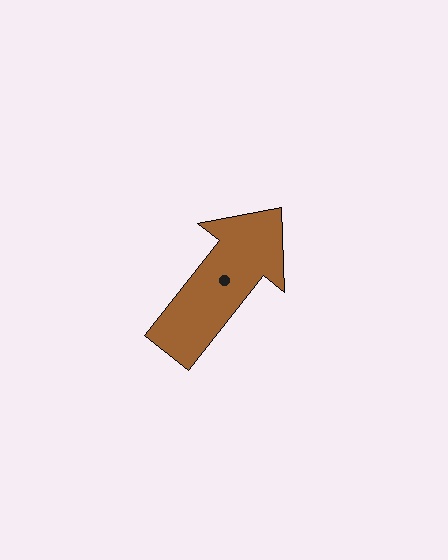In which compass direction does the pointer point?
Northeast.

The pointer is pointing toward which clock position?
Roughly 1 o'clock.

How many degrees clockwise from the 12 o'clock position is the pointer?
Approximately 38 degrees.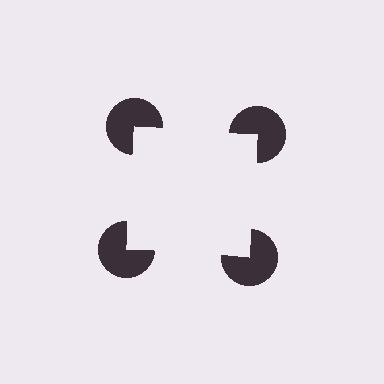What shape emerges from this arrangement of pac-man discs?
An illusory square — its edges are inferred from the aligned wedge cuts in the pac-man discs, not physically drawn.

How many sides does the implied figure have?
4 sides.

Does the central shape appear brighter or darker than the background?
It typically appears slightly brighter than the background, even though no actual brightness change is drawn.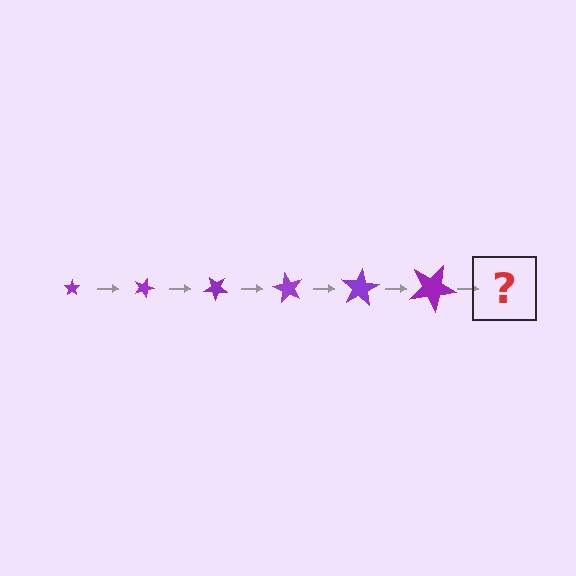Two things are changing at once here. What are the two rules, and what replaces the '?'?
The two rules are that the star grows larger each step and it rotates 20 degrees each step. The '?' should be a star, larger than the previous one and rotated 120 degrees from the start.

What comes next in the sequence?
The next element should be a star, larger than the previous one and rotated 120 degrees from the start.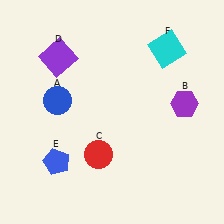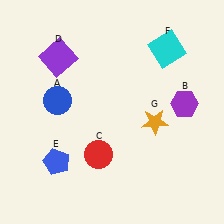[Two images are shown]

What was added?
An orange star (G) was added in Image 2.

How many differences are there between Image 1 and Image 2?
There is 1 difference between the two images.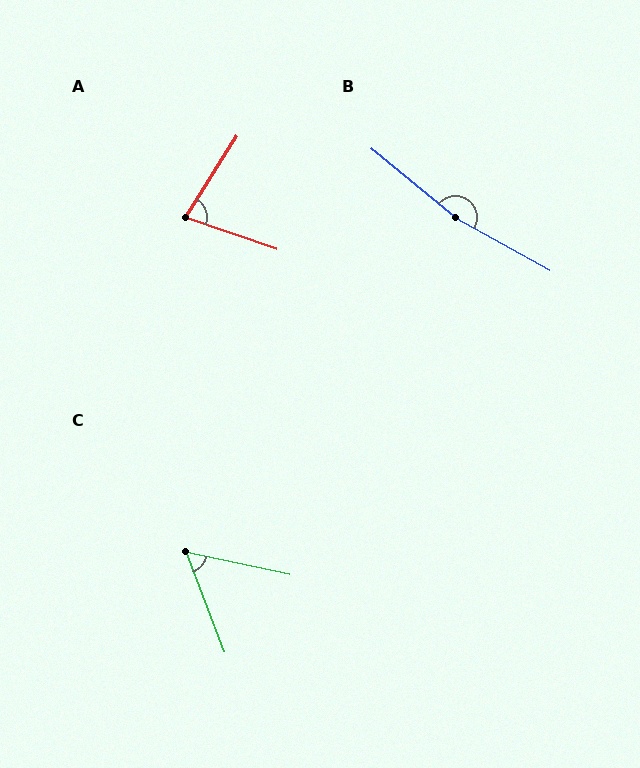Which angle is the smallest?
C, at approximately 57 degrees.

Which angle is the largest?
B, at approximately 170 degrees.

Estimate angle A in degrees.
Approximately 76 degrees.